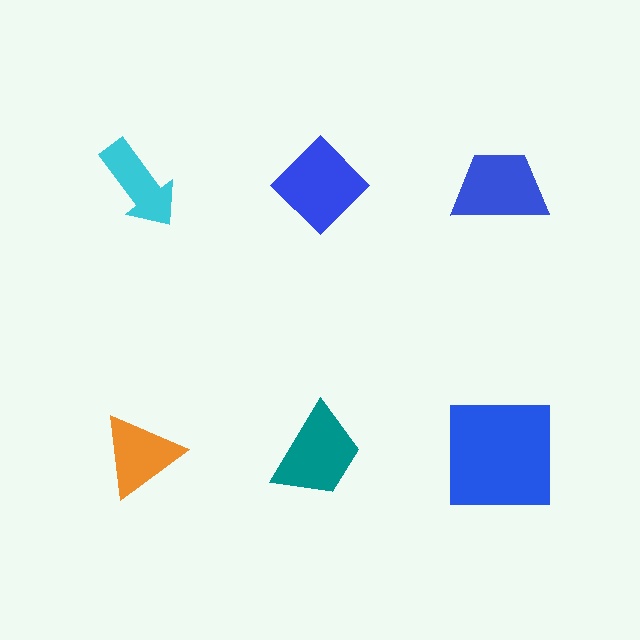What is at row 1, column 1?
A cyan arrow.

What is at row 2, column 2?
A teal trapezoid.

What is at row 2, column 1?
An orange triangle.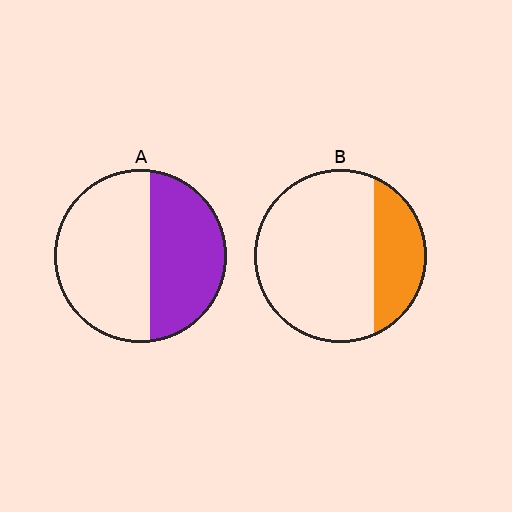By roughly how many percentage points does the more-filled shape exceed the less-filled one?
By roughly 15 percentage points (A over B).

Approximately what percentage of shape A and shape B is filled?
A is approximately 45% and B is approximately 25%.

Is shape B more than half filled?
No.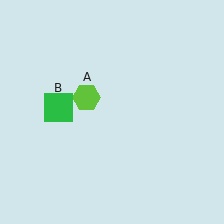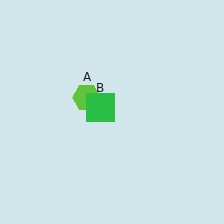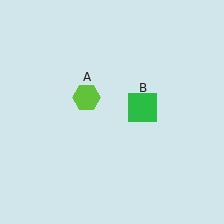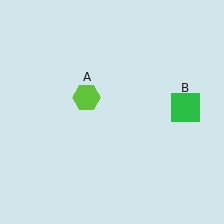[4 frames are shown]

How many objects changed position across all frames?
1 object changed position: green square (object B).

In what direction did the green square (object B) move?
The green square (object B) moved right.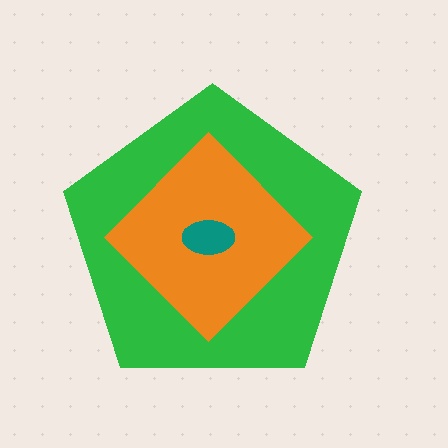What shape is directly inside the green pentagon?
The orange diamond.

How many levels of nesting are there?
3.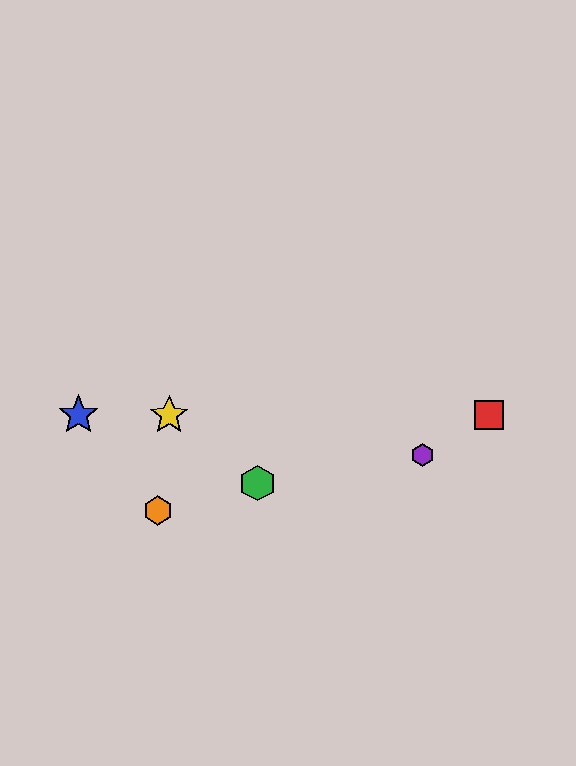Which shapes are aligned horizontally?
The red square, the blue star, the yellow star are aligned horizontally.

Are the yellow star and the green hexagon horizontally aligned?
No, the yellow star is at y≈415 and the green hexagon is at y≈483.